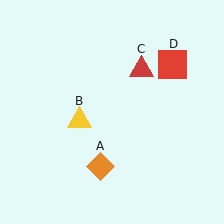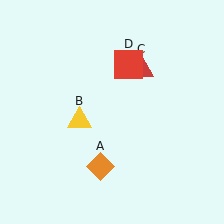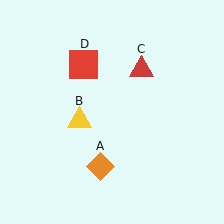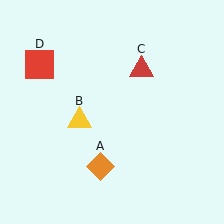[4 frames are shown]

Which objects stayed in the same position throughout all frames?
Orange diamond (object A) and yellow triangle (object B) and red triangle (object C) remained stationary.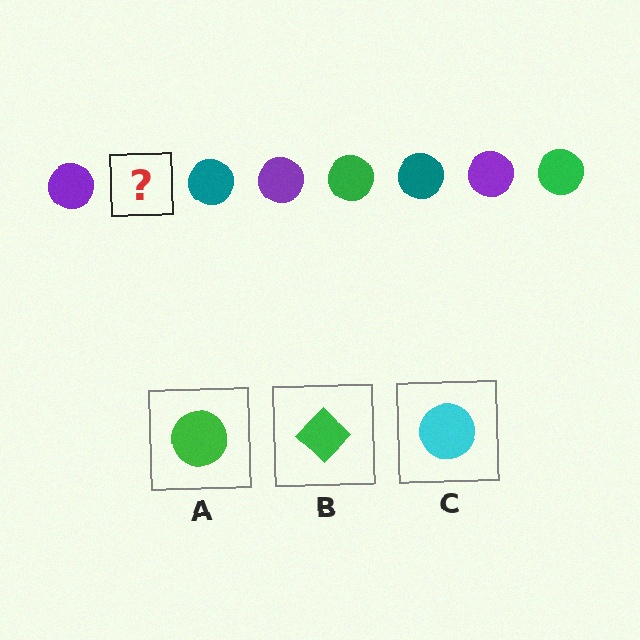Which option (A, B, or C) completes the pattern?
A.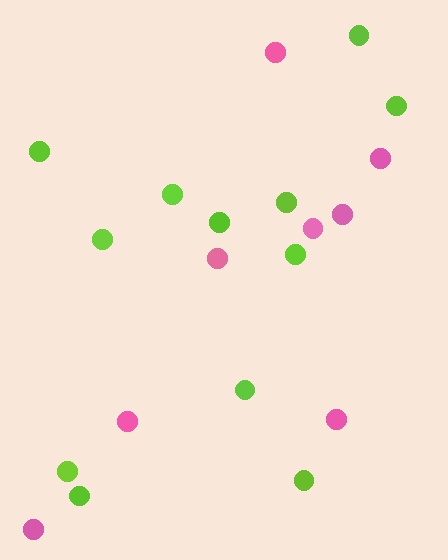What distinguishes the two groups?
There are 2 groups: one group of pink circles (8) and one group of lime circles (12).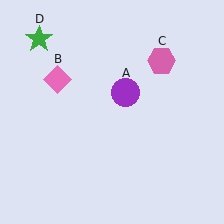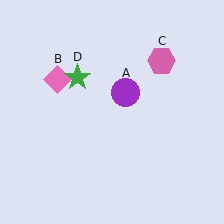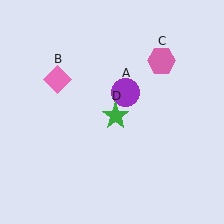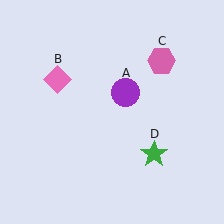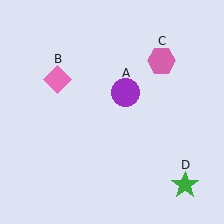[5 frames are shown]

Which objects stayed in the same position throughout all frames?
Purple circle (object A) and pink diamond (object B) and pink hexagon (object C) remained stationary.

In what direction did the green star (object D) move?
The green star (object D) moved down and to the right.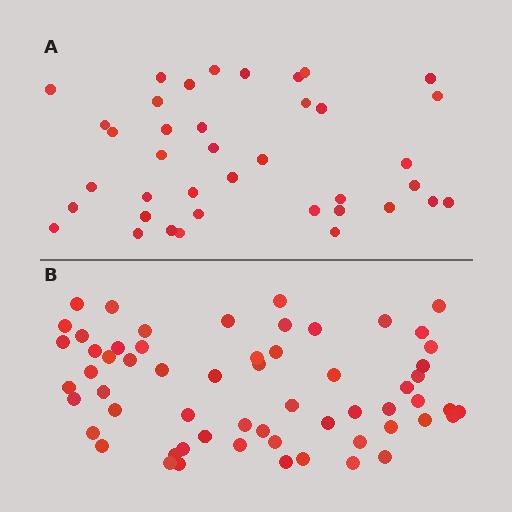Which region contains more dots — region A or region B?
Region B (the bottom region) has more dots.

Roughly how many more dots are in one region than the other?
Region B has approximately 20 more dots than region A.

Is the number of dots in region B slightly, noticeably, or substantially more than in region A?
Region B has substantially more. The ratio is roughly 1.5 to 1.